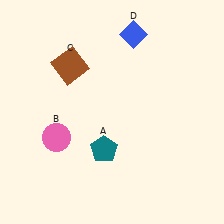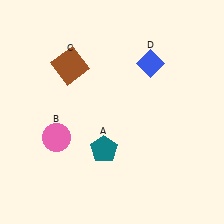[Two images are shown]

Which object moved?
The blue diamond (D) moved down.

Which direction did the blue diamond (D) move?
The blue diamond (D) moved down.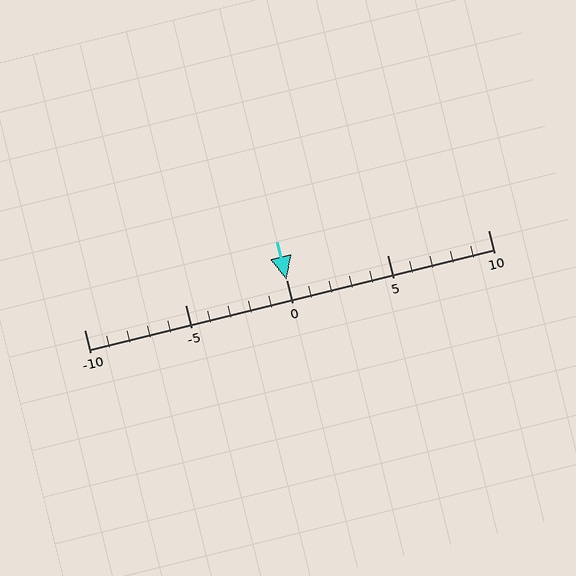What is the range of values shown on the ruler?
The ruler shows values from -10 to 10.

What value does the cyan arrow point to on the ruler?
The cyan arrow points to approximately 0.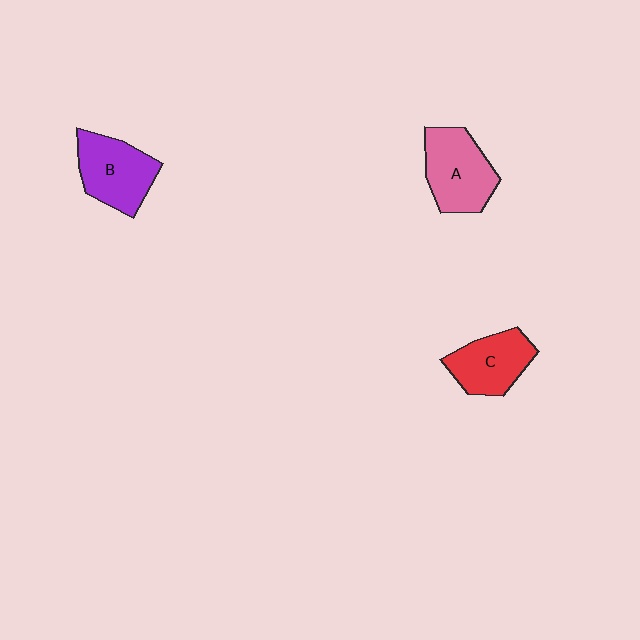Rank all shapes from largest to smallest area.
From largest to smallest: A (pink), B (purple), C (red).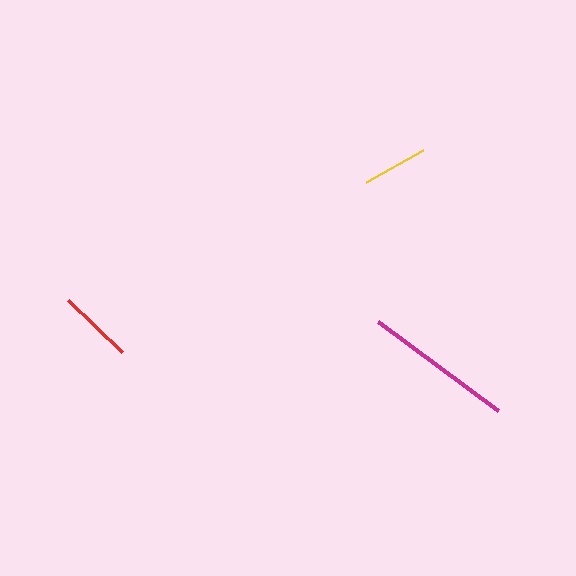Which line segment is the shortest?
The yellow line is the shortest at approximately 66 pixels.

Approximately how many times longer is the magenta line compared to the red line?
The magenta line is approximately 2.0 times the length of the red line.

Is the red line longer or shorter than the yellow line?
The red line is longer than the yellow line.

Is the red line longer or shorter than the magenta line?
The magenta line is longer than the red line.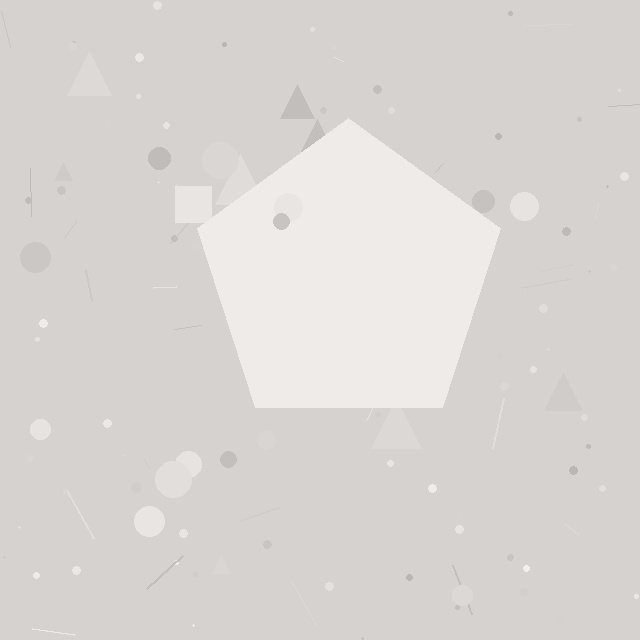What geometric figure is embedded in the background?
A pentagon is embedded in the background.